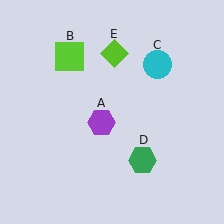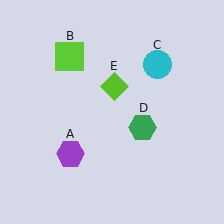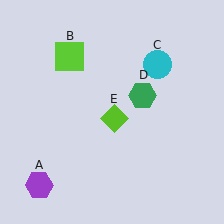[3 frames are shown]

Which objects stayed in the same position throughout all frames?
Lime square (object B) and cyan circle (object C) remained stationary.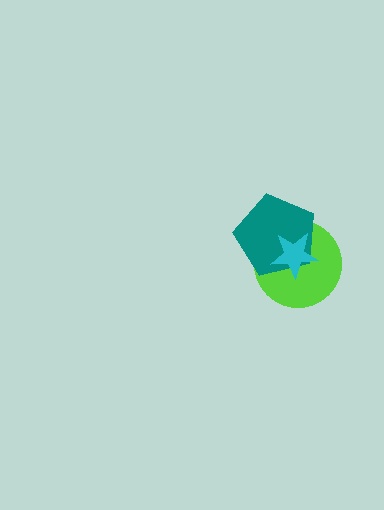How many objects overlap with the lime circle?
2 objects overlap with the lime circle.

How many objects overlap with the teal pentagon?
2 objects overlap with the teal pentagon.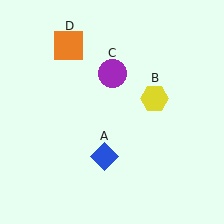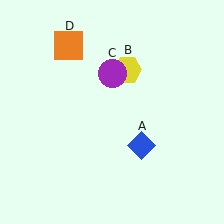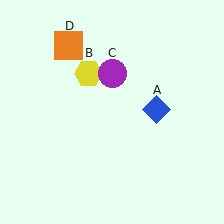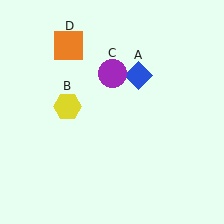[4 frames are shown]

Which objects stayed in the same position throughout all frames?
Purple circle (object C) and orange square (object D) remained stationary.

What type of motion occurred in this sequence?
The blue diamond (object A), yellow hexagon (object B) rotated counterclockwise around the center of the scene.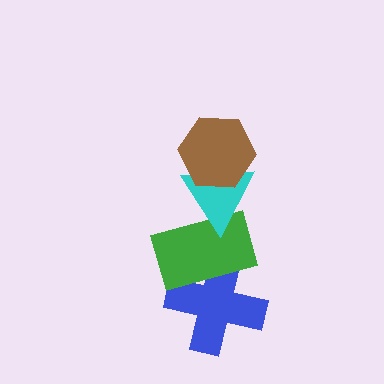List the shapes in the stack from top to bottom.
From top to bottom: the brown hexagon, the cyan triangle, the green rectangle, the blue cross.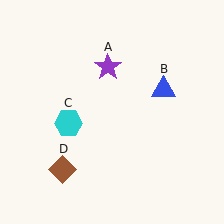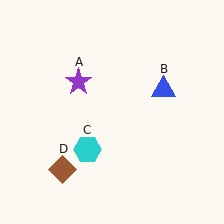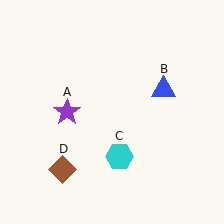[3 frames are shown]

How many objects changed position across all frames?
2 objects changed position: purple star (object A), cyan hexagon (object C).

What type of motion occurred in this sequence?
The purple star (object A), cyan hexagon (object C) rotated counterclockwise around the center of the scene.